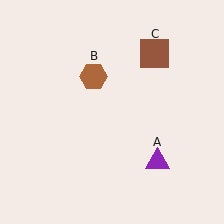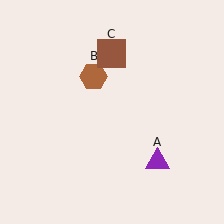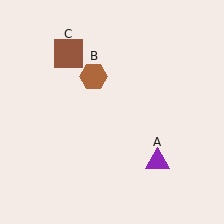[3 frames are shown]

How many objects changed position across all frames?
1 object changed position: brown square (object C).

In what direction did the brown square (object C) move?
The brown square (object C) moved left.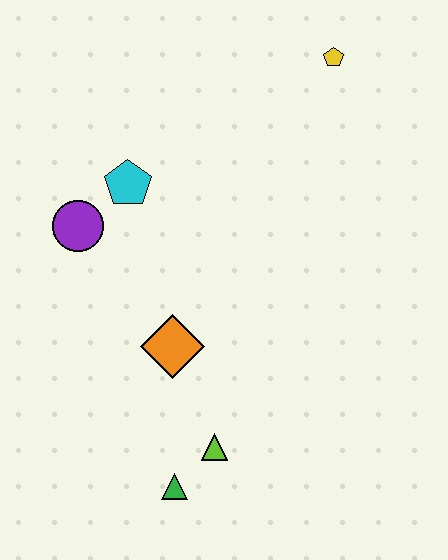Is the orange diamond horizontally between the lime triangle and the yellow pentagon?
No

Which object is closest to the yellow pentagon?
The cyan pentagon is closest to the yellow pentagon.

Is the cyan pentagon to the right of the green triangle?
No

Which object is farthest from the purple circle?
The yellow pentagon is farthest from the purple circle.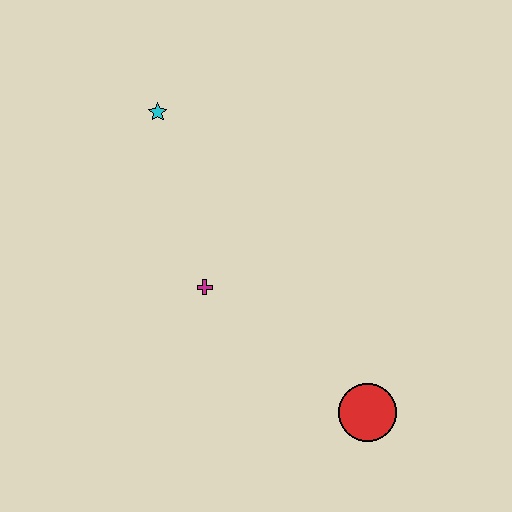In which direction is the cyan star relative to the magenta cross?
The cyan star is above the magenta cross.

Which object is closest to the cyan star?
The magenta cross is closest to the cyan star.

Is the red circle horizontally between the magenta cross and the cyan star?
No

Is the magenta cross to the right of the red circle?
No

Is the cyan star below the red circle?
No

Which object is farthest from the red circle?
The cyan star is farthest from the red circle.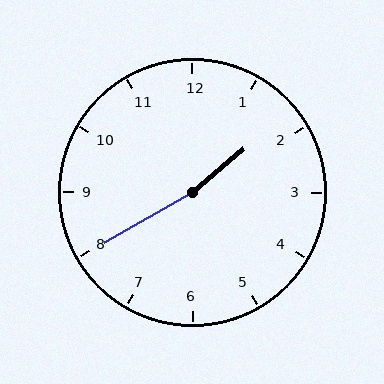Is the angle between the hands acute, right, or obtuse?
It is obtuse.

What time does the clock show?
1:40.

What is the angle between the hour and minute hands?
Approximately 170 degrees.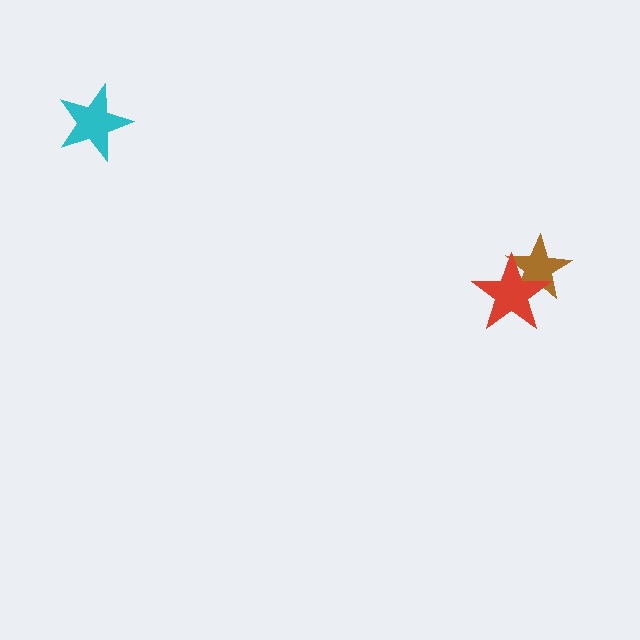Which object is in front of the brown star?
The red star is in front of the brown star.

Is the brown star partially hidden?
Yes, it is partially covered by another shape.